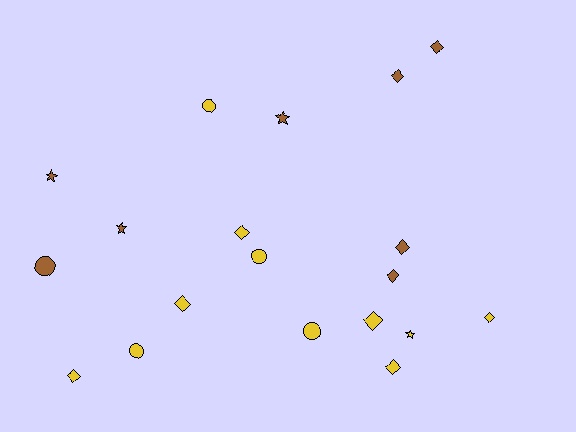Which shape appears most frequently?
Diamond, with 10 objects.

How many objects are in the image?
There are 19 objects.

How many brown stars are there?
There are 3 brown stars.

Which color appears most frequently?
Yellow, with 11 objects.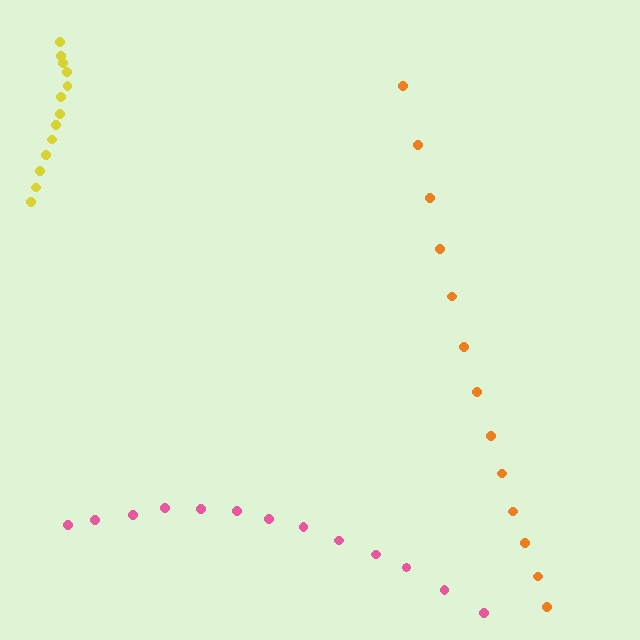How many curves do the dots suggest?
There are 3 distinct paths.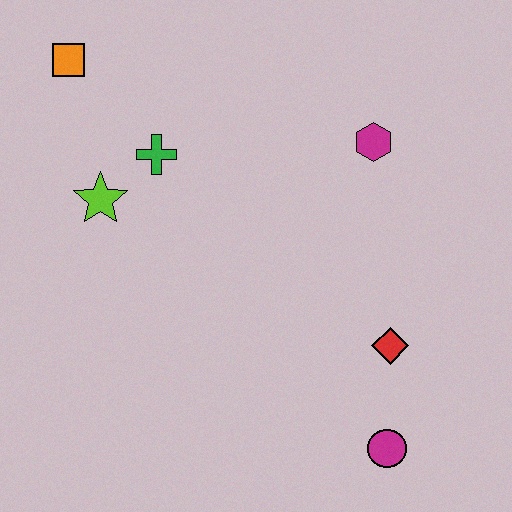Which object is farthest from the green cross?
The magenta circle is farthest from the green cross.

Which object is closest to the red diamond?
The magenta circle is closest to the red diamond.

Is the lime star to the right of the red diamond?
No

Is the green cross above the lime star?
Yes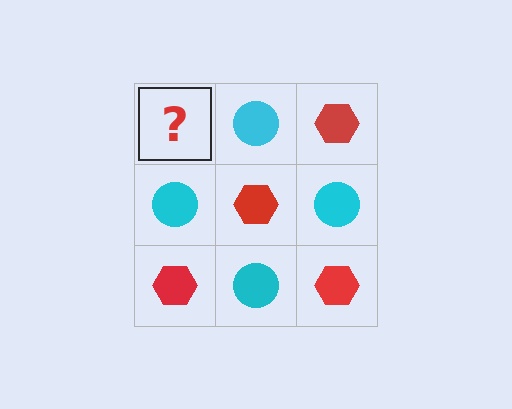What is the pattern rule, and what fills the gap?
The rule is that it alternates red hexagon and cyan circle in a checkerboard pattern. The gap should be filled with a red hexagon.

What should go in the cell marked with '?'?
The missing cell should contain a red hexagon.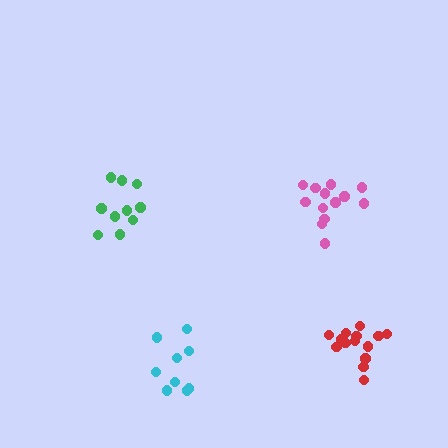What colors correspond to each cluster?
The clusters are colored: green, cyan, pink, red.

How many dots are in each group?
Group 1: 10 dots, Group 2: 9 dots, Group 3: 13 dots, Group 4: 14 dots (46 total).